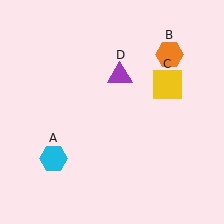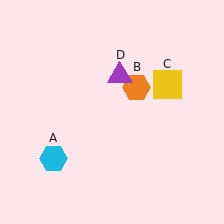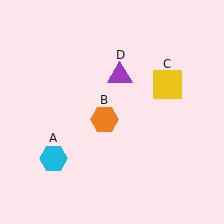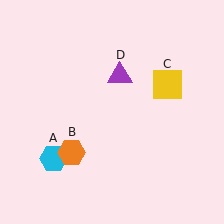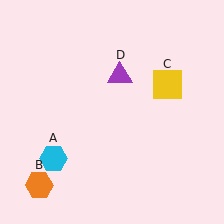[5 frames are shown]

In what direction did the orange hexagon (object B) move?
The orange hexagon (object B) moved down and to the left.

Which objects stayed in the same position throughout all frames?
Cyan hexagon (object A) and yellow square (object C) and purple triangle (object D) remained stationary.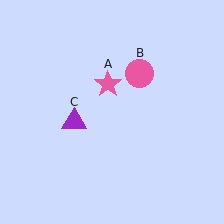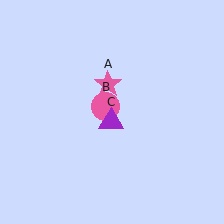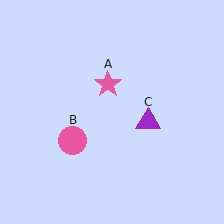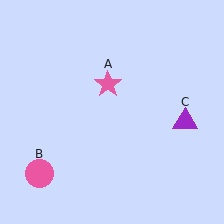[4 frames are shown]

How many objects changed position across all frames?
2 objects changed position: pink circle (object B), purple triangle (object C).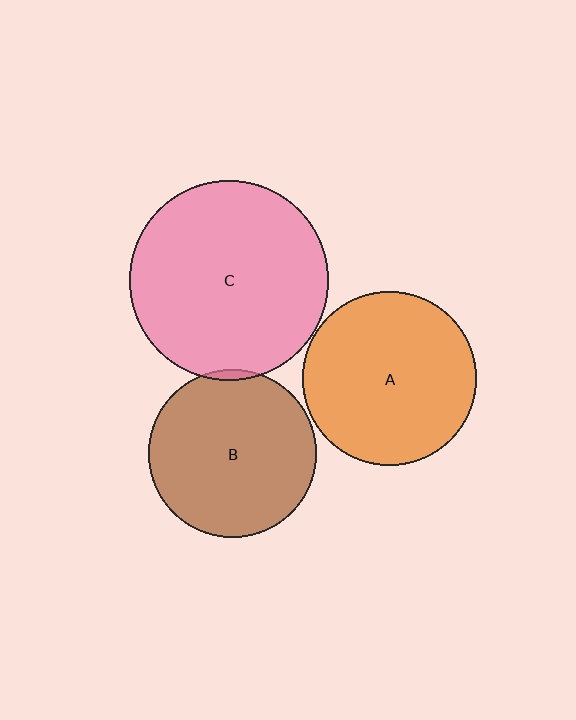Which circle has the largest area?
Circle C (pink).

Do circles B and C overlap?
Yes.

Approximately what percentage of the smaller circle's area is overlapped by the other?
Approximately 5%.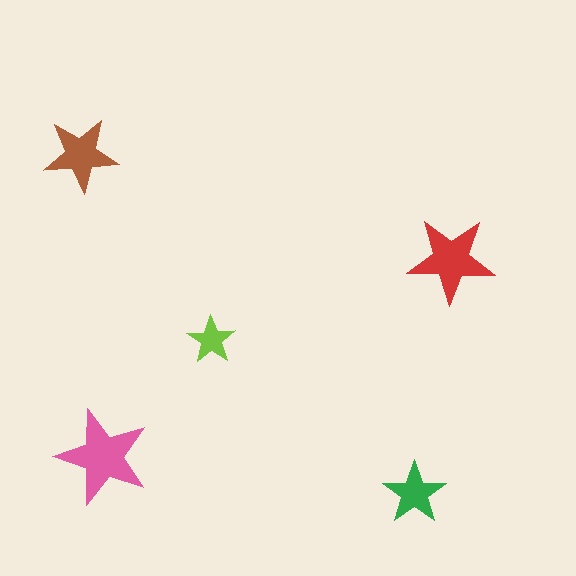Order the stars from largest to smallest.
the pink one, the red one, the brown one, the green one, the lime one.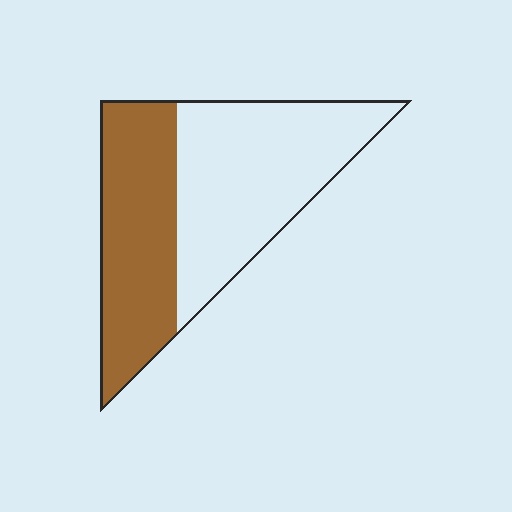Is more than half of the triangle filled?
No.